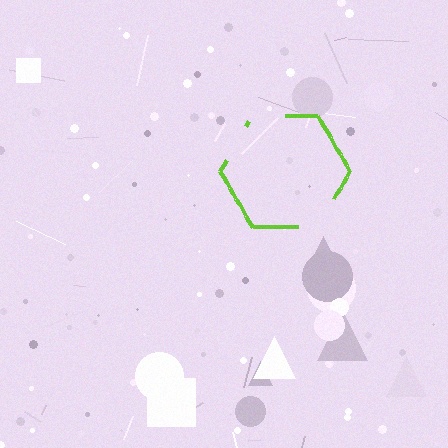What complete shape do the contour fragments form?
The contour fragments form a hexagon.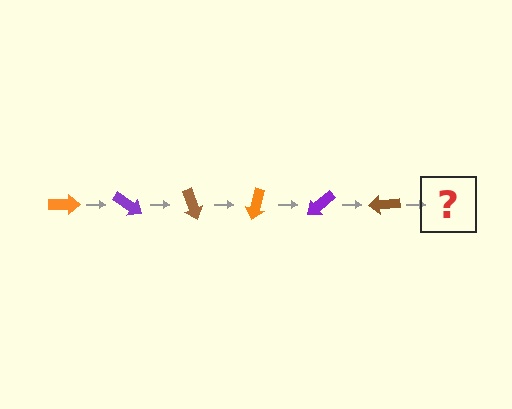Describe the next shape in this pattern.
It should be an orange arrow, rotated 210 degrees from the start.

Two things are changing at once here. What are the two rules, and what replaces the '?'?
The two rules are that it rotates 35 degrees each step and the color cycles through orange, purple, and brown. The '?' should be an orange arrow, rotated 210 degrees from the start.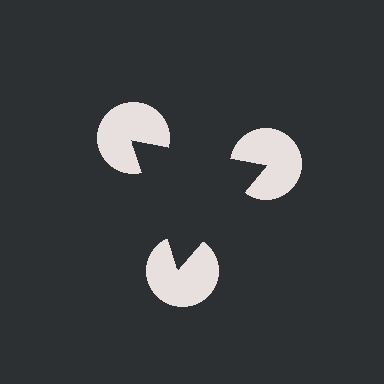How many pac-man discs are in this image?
There are 3 — one at each vertex of the illusory triangle.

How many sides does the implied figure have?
3 sides.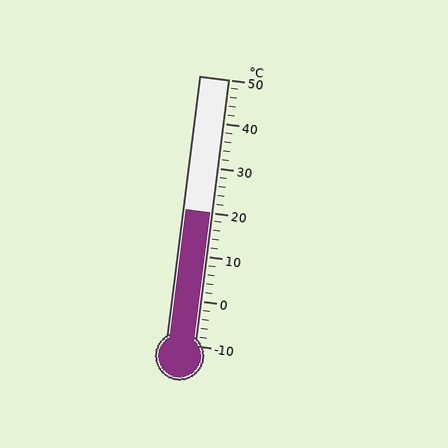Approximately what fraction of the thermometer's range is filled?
The thermometer is filled to approximately 50% of its range.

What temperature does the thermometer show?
The thermometer shows approximately 20°C.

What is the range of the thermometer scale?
The thermometer scale ranges from -10°C to 50°C.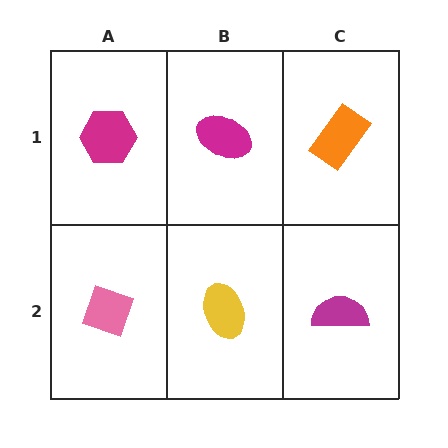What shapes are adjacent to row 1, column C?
A magenta semicircle (row 2, column C), a magenta ellipse (row 1, column B).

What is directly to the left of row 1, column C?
A magenta ellipse.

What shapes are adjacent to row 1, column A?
A pink diamond (row 2, column A), a magenta ellipse (row 1, column B).